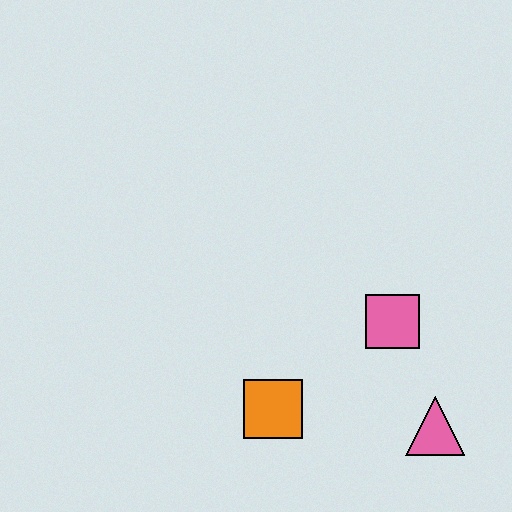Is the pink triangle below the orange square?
Yes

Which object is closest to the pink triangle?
The pink square is closest to the pink triangle.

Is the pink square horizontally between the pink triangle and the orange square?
Yes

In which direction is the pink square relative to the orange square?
The pink square is to the right of the orange square.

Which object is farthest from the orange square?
The pink triangle is farthest from the orange square.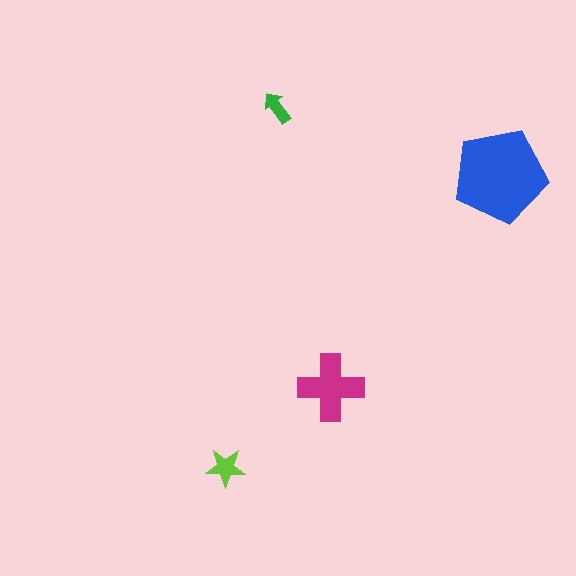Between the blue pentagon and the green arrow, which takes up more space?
The blue pentagon.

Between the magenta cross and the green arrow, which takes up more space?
The magenta cross.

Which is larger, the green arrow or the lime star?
The lime star.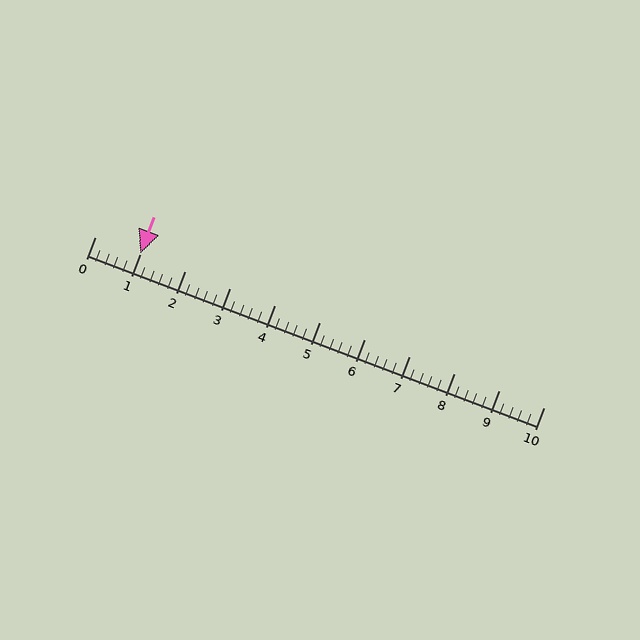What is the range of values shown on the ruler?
The ruler shows values from 0 to 10.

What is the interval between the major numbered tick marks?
The major tick marks are spaced 1 units apart.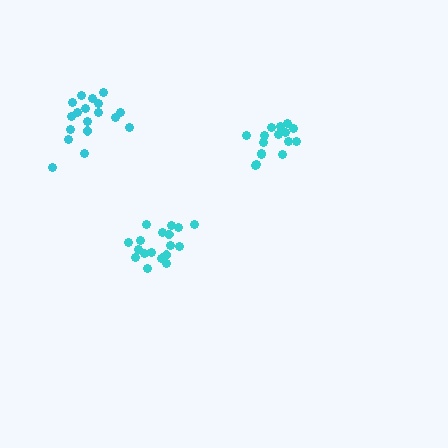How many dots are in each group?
Group 1: 19 dots, Group 2: 19 dots, Group 3: 16 dots (54 total).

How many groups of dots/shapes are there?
There are 3 groups.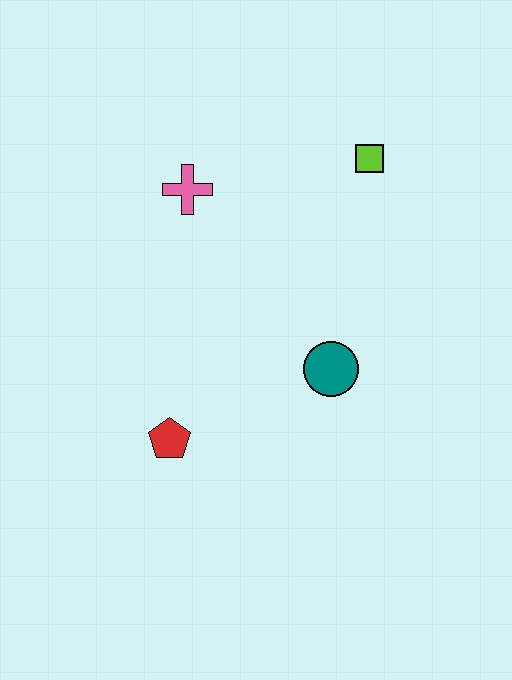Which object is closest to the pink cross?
The lime square is closest to the pink cross.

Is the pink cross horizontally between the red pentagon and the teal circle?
Yes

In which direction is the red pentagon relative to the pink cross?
The red pentagon is below the pink cross.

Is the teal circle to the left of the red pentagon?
No